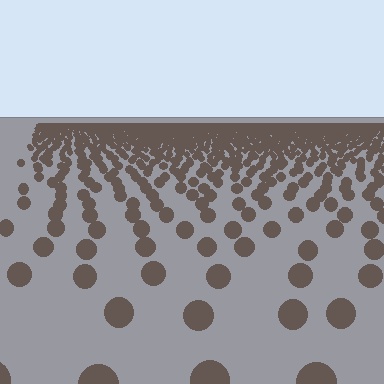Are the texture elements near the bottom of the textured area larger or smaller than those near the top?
Larger. Near the bottom, elements are closer to the viewer and appear at a bigger on-screen size.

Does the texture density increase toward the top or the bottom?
Density increases toward the top.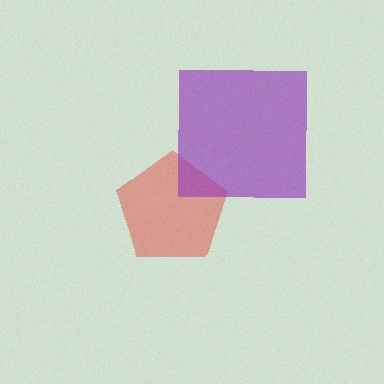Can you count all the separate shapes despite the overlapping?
Yes, there are 2 separate shapes.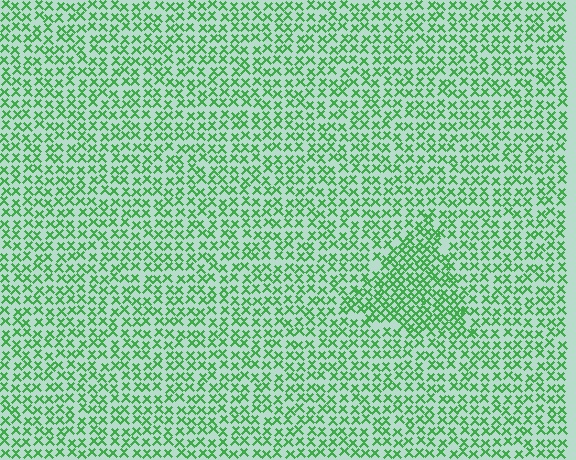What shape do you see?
I see a triangle.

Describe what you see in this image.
The image contains small green elements arranged at two different densities. A triangle-shaped region is visible where the elements are more densely packed than the surrounding area.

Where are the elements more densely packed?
The elements are more densely packed inside the triangle boundary.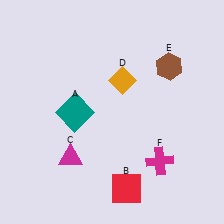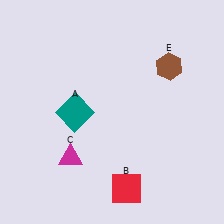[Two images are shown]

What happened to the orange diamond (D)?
The orange diamond (D) was removed in Image 2. It was in the top-right area of Image 1.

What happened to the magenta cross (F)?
The magenta cross (F) was removed in Image 2. It was in the bottom-right area of Image 1.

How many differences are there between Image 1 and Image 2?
There are 2 differences between the two images.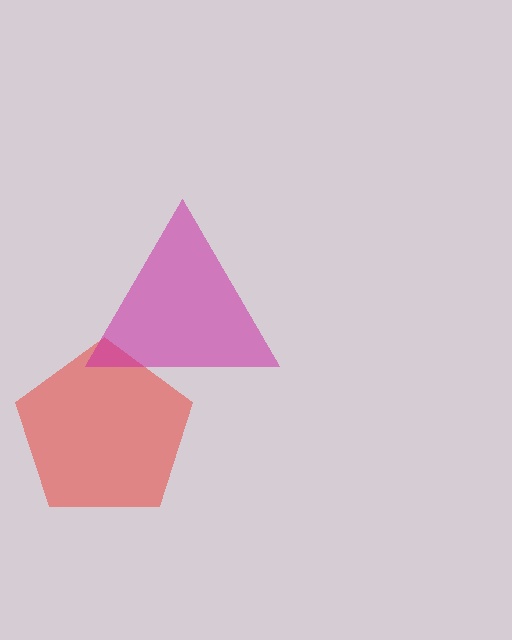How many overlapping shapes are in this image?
There are 2 overlapping shapes in the image.